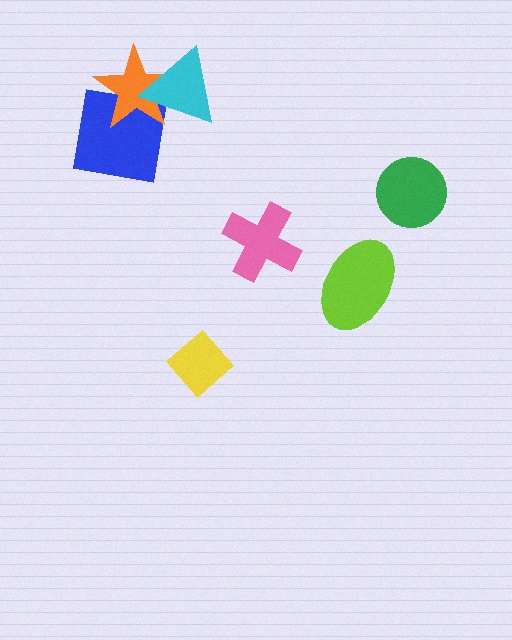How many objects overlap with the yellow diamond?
0 objects overlap with the yellow diamond.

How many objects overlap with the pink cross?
0 objects overlap with the pink cross.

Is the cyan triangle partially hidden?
No, no other shape covers it.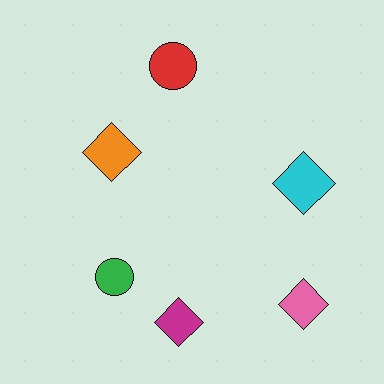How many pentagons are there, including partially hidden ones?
There are no pentagons.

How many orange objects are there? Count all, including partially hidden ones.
There is 1 orange object.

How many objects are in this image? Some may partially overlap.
There are 6 objects.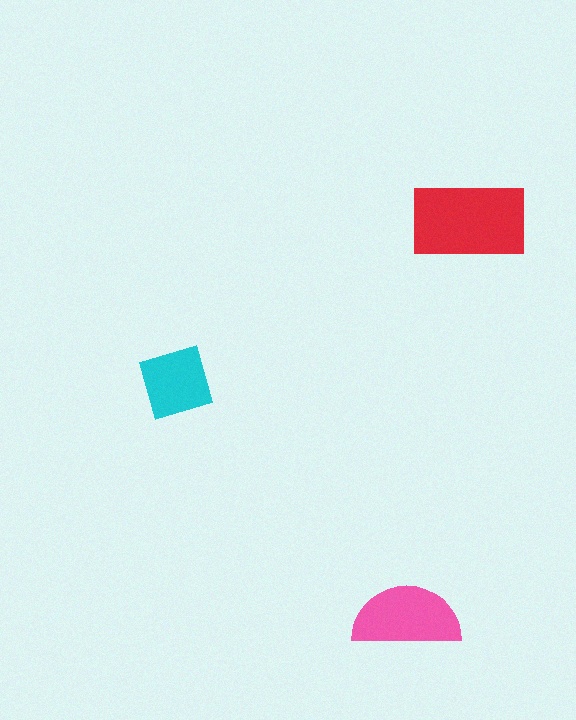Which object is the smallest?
The cyan diamond.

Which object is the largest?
The red rectangle.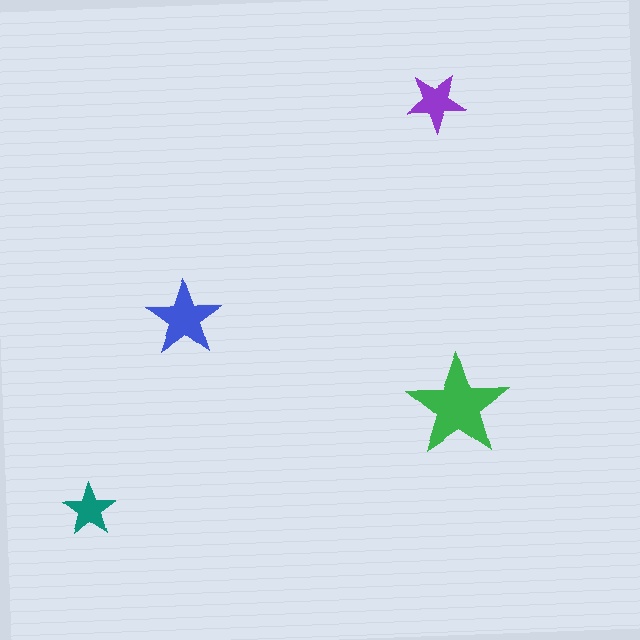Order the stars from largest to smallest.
the green one, the blue one, the purple one, the teal one.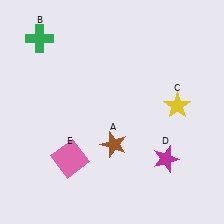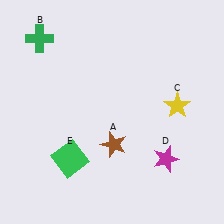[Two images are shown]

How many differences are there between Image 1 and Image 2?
There is 1 difference between the two images.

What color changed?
The square (E) changed from pink in Image 1 to green in Image 2.